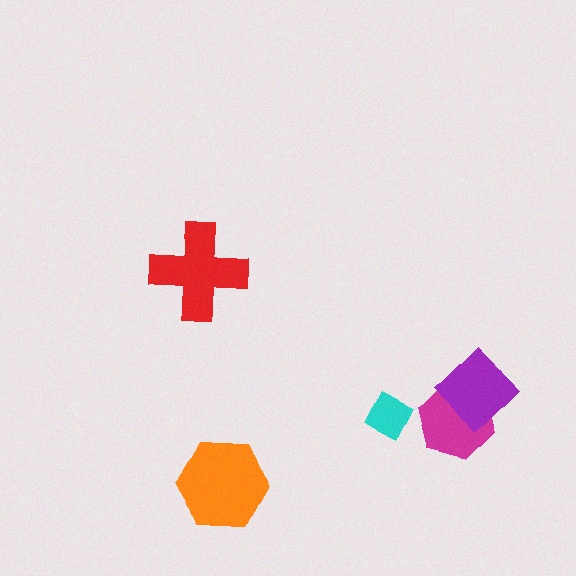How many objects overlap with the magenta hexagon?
1 object overlaps with the magenta hexagon.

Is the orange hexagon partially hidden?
No, no other shape covers it.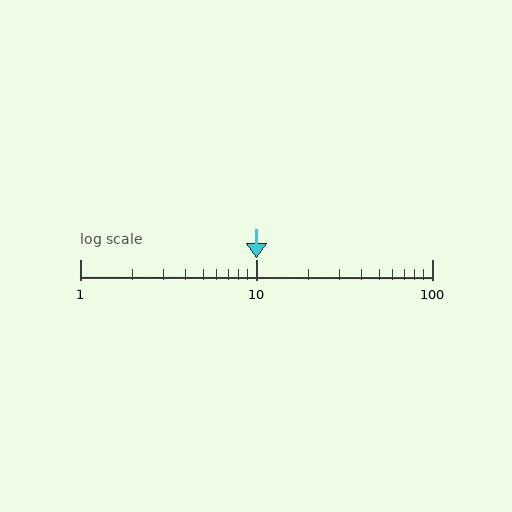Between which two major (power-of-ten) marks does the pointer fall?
The pointer is between 10 and 100.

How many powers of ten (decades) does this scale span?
The scale spans 2 decades, from 1 to 100.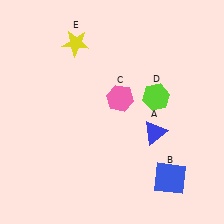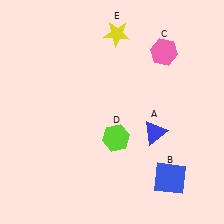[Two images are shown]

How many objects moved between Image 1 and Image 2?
3 objects moved between the two images.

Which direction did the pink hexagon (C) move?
The pink hexagon (C) moved up.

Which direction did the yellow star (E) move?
The yellow star (E) moved right.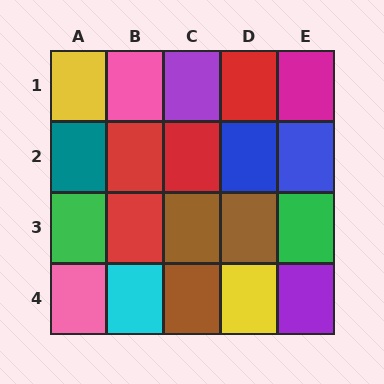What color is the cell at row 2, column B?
Red.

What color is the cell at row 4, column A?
Pink.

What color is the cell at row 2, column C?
Red.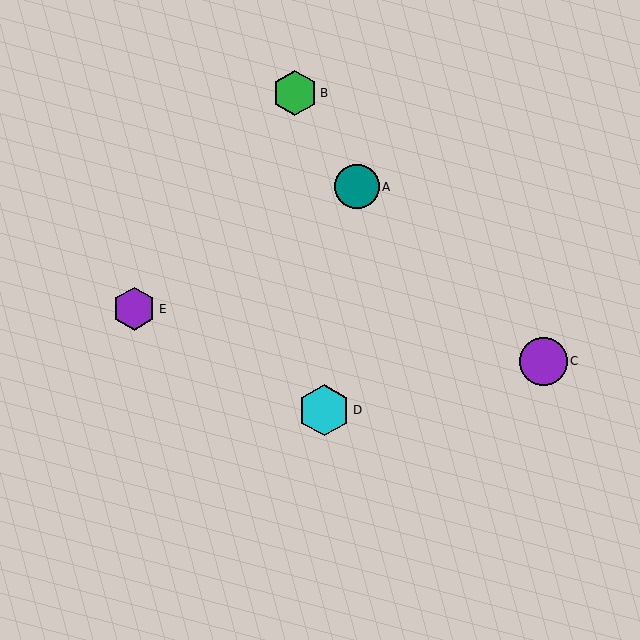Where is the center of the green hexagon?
The center of the green hexagon is at (295, 93).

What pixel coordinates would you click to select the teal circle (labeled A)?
Click at (357, 187) to select the teal circle A.